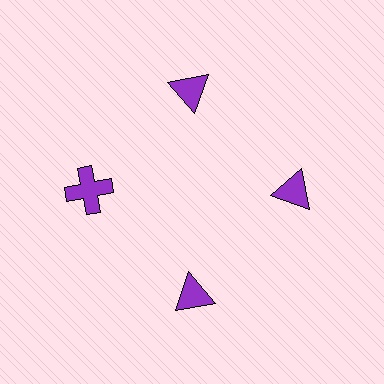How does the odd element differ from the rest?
It has a different shape: cross instead of triangle.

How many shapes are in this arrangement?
There are 4 shapes arranged in a ring pattern.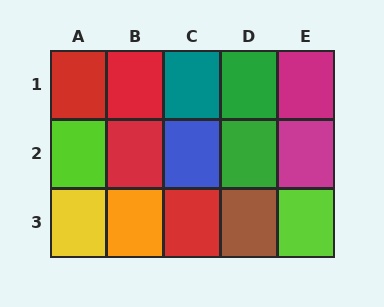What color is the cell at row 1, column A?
Red.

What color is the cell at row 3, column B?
Orange.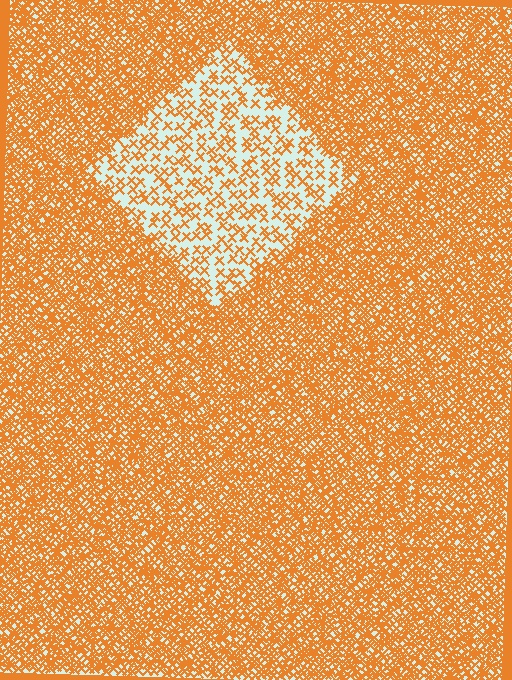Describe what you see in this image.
The image contains small orange elements arranged at two different densities. A diamond-shaped region is visible where the elements are less densely packed than the surrounding area.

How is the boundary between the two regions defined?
The boundary is defined by a change in element density (approximately 3.0x ratio). All elements are the same color, size, and shape.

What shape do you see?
I see a diamond.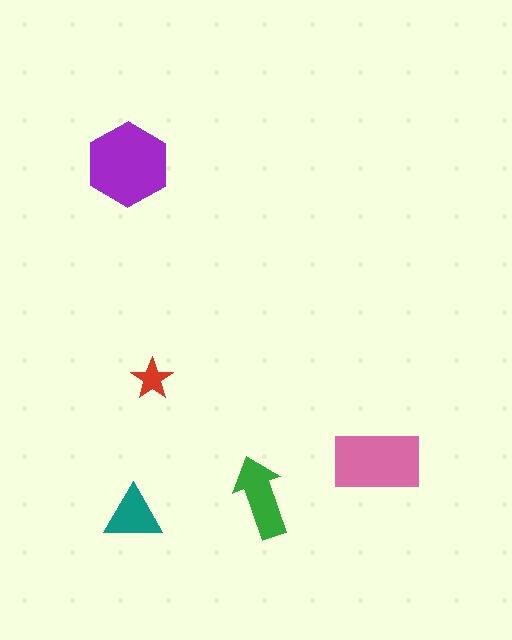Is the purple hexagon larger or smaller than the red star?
Larger.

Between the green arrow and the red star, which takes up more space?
The green arrow.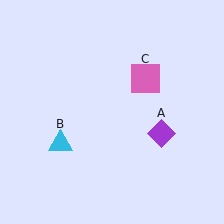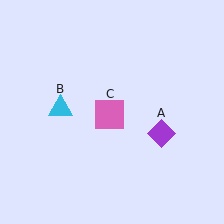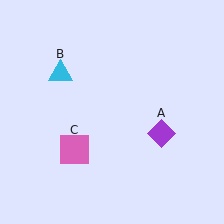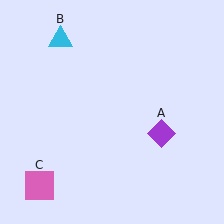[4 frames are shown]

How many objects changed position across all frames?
2 objects changed position: cyan triangle (object B), pink square (object C).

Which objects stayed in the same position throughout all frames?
Purple diamond (object A) remained stationary.